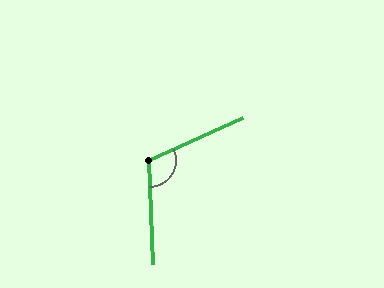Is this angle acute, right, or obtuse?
It is obtuse.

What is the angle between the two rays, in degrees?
Approximately 112 degrees.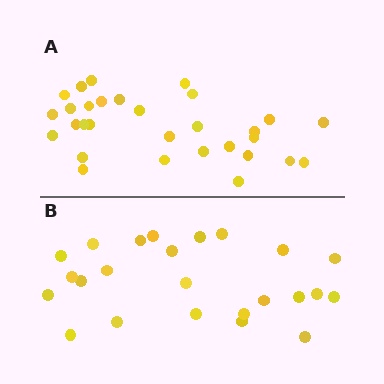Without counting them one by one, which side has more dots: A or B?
Region A (the top region) has more dots.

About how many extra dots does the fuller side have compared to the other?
Region A has about 6 more dots than region B.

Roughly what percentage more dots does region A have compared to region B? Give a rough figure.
About 25% more.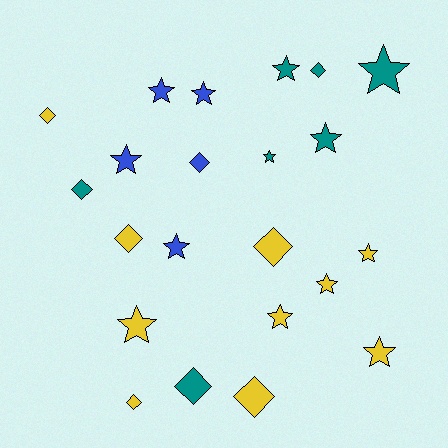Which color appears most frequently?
Yellow, with 10 objects.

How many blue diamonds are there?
There is 1 blue diamond.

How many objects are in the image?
There are 22 objects.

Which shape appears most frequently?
Star, with 13 objects.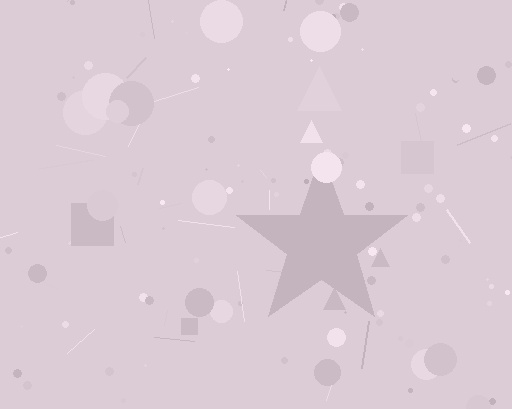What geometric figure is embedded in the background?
A star is embedded in the background.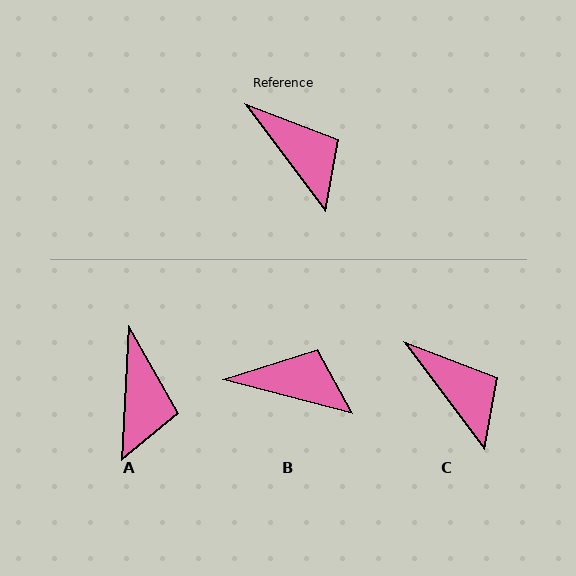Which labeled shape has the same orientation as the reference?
C.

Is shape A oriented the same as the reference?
No, it is off by about 40 degrees.